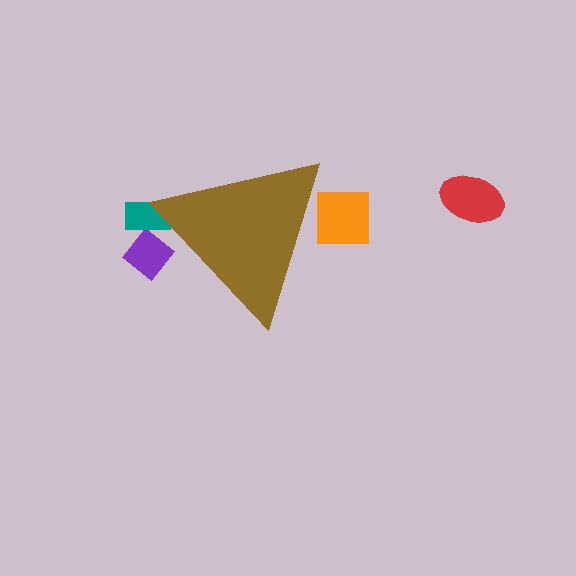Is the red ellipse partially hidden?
No, the red ellipse is fully visible.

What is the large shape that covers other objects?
A brown triangle.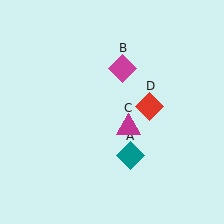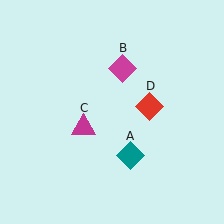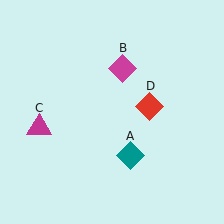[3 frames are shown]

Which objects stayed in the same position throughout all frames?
Teal diamond (object A) and magenta diamond (object B) and red diamond (object D) remained stationary.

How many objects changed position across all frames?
1 object changed position: magenta triangle (object C).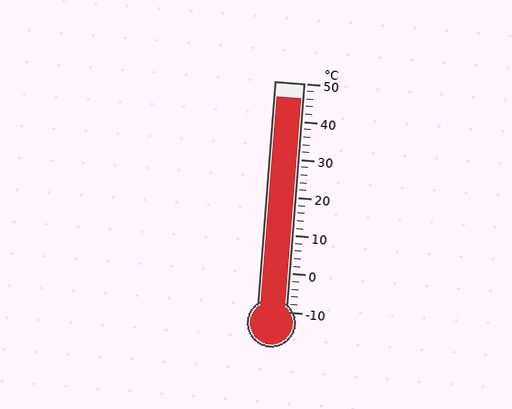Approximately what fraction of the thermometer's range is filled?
The thermometer is filled to approximately 95% of its range.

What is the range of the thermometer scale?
The thermometer scale ranges from -10°C to 50°C.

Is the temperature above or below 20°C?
The temperature is above 20°C.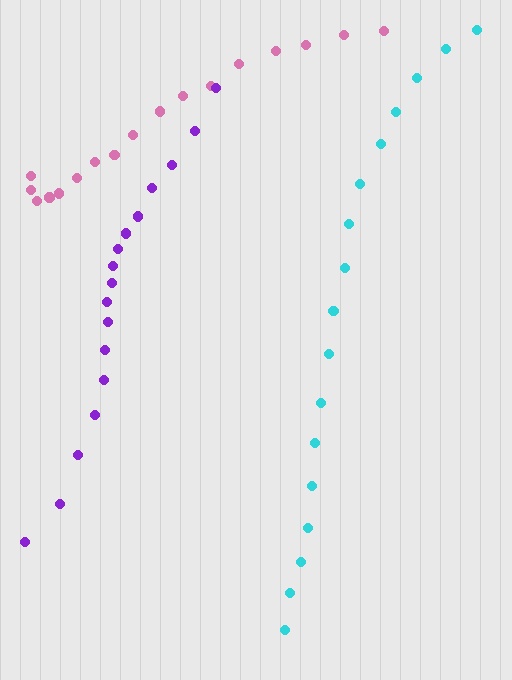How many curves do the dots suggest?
There are 3 distinct paths.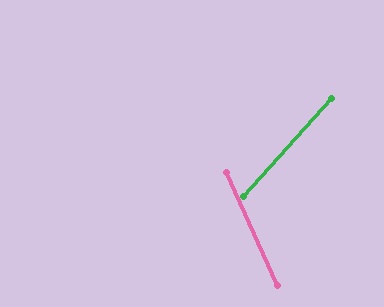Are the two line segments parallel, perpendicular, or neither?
Neither parallel nor perpendicular — they differ by about 66°.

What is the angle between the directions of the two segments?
Approximately 66 degrees.